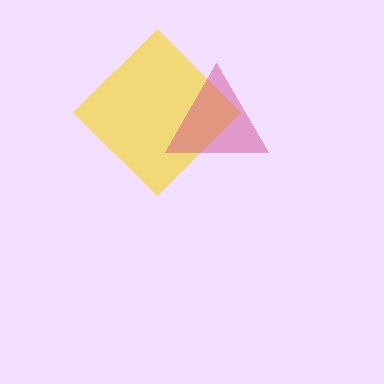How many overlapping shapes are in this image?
There are 2 overlapping shapes in the image.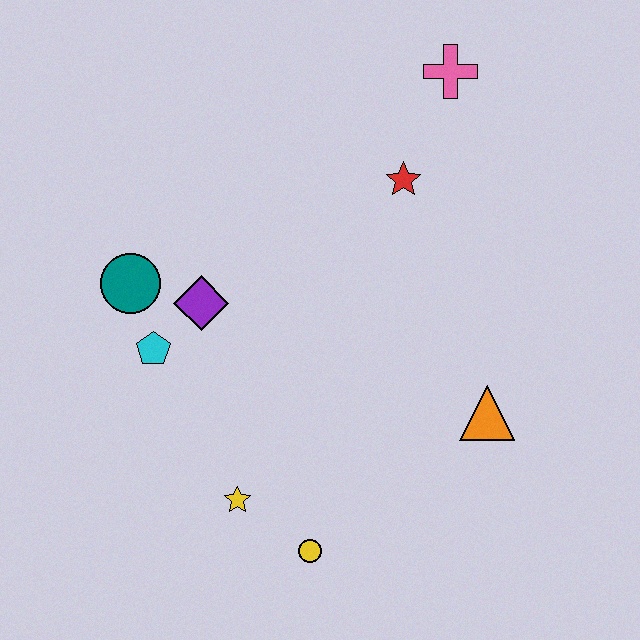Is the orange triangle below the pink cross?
Yes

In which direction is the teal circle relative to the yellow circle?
The teal circle is above the yellow circle.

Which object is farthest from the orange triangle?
The teal circle is farthest from the orange triangle.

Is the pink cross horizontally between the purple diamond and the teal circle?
No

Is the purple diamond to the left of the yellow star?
Yes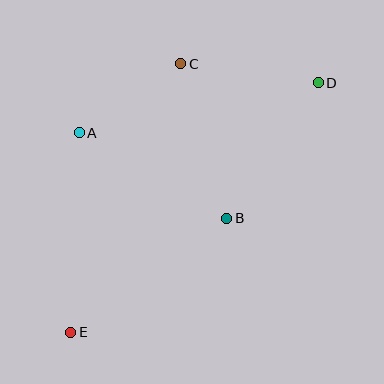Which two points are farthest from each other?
Points D and E are farthest from each other.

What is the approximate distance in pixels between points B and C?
The distance between B and C is approximately 161 pixels.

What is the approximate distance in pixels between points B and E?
The distance between B and E is approximately 193 pixels.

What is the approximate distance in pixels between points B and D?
The distance between B and D is approximately 163 pixels.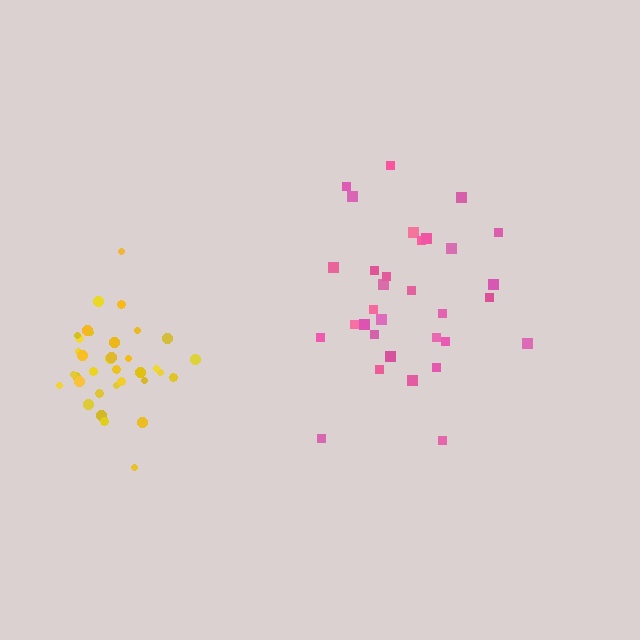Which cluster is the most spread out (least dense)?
Pink.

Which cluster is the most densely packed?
Yellow.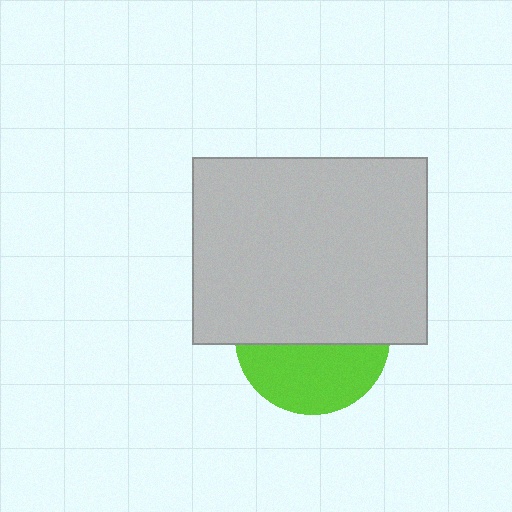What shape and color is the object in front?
The object in front is a light gray rectangle.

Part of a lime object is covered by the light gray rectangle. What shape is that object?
It is a circle.